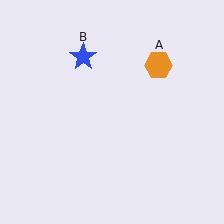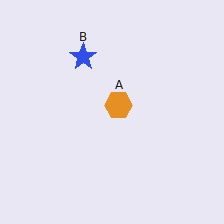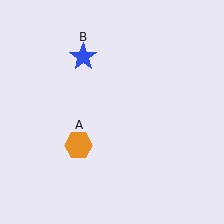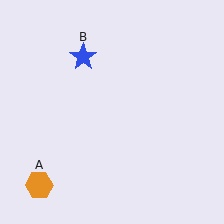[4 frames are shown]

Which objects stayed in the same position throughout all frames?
Blue star (object B) remained stationary.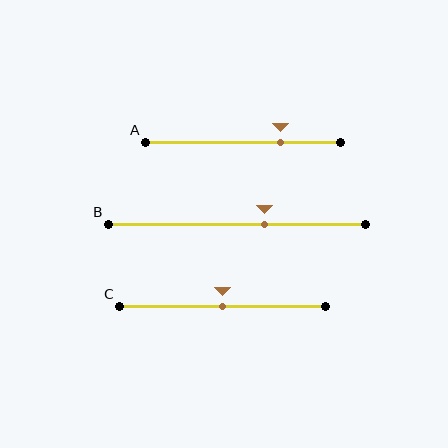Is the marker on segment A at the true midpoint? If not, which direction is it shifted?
No, the marker on segment A is shifted to the right by about 19% of the segment length.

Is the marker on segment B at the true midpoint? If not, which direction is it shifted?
No, the marker on segment B is shifted to the right by about 11% of the segment length.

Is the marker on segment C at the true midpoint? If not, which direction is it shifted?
Yes, the marker on segment C is at the true midpoint.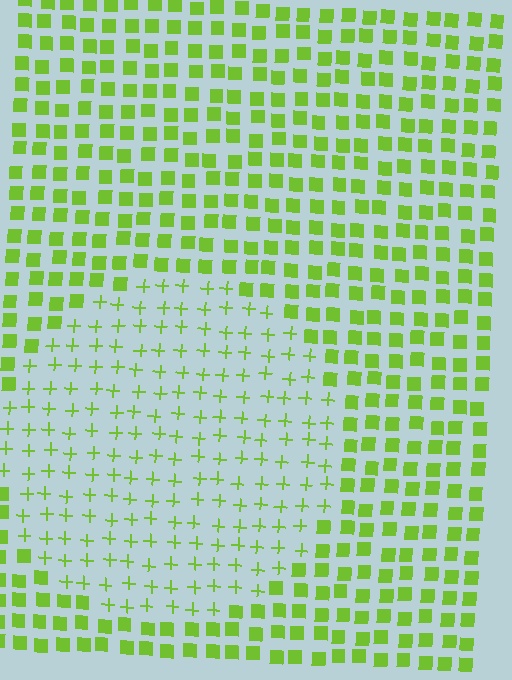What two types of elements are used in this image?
The image uses plus signs inside the circle region and squares outside it.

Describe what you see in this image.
The image is filled with small lime elements arranged in a uniform grid. A circle-shaped region contains plus signs, while the surrounding area contains squares. The boundary is defined purely by the change in element shape.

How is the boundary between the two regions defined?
The boundary is defined by a change in element shape: plus signs inside vs. squares outside. All elements share the same color and spacing.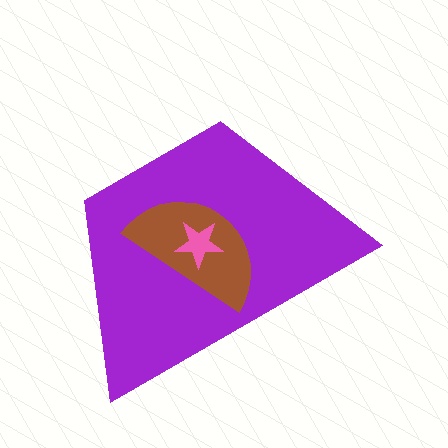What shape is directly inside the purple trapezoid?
The brown semicircle.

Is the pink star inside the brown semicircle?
Yes.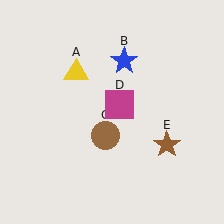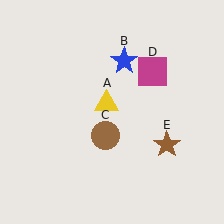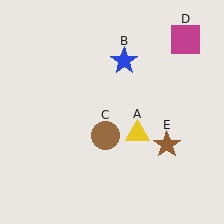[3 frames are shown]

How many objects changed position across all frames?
2 objects changed position: yellow triangle (object A), magenta square (object D).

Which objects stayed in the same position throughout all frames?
Blue star (object B) and brown circle (object C) and brown star (object E) remained stationary.